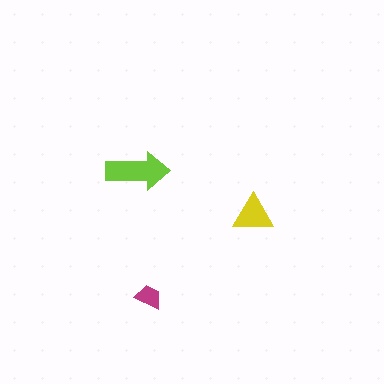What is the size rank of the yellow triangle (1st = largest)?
2nd.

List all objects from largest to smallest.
The lime arrow, the yellow triangle, the magenta trapezoid.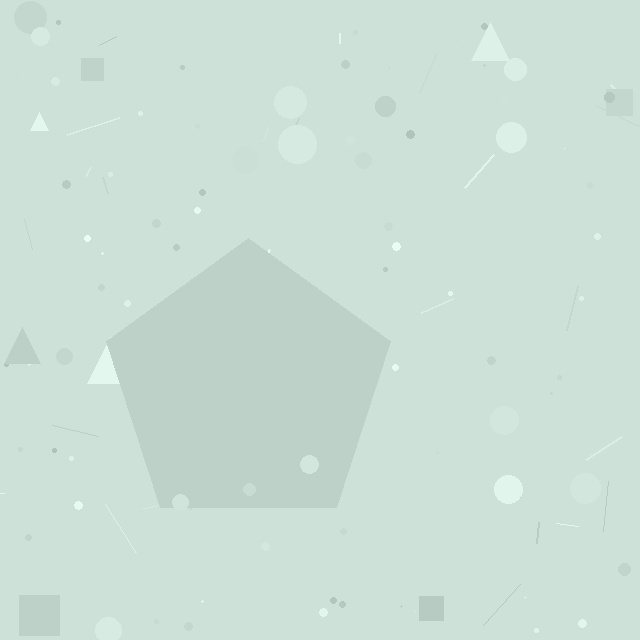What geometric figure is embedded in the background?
A pentagon is embedded in the background.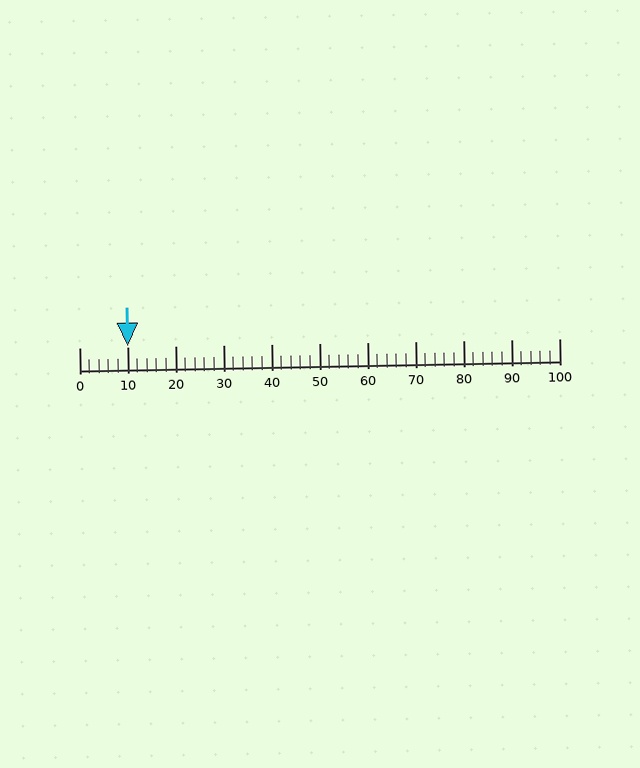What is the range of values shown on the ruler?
The ruler shows values from 0 to 100.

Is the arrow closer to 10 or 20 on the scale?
The arrow is closer to 10.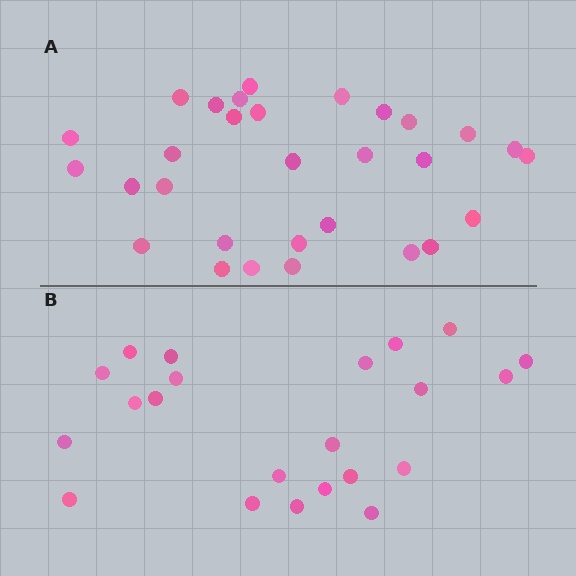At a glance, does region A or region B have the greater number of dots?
Region A (the top region) has more dots.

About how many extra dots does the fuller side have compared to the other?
Region A has roughly 8 or so more dots than region B.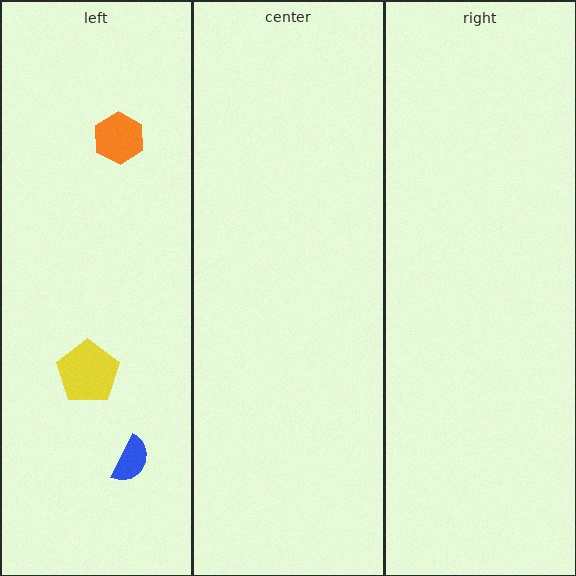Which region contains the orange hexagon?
The left region.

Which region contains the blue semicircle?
The left region.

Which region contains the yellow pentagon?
The left region.